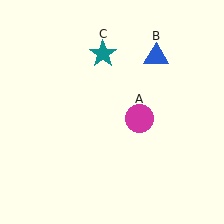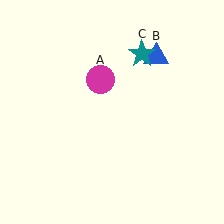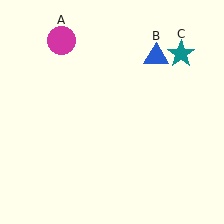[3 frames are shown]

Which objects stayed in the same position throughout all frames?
Blue triangle (object B) remained stationary.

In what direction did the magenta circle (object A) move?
The magenta circle (object A) moved up and to the left.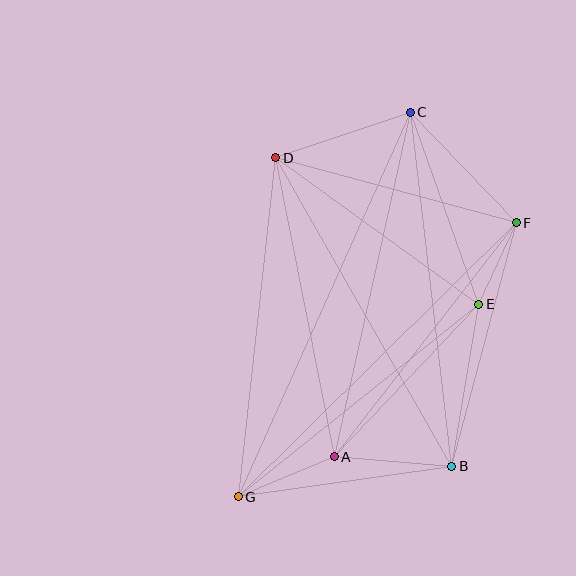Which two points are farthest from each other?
Points C and G are farthest from each other.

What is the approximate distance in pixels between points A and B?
The distance between A and B is approximately 118 pixels.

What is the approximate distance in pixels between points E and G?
The distance between E and G is approximately 307 pixels.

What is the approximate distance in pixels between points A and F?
The distance between A and F is approximately 296 pixels.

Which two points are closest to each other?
Points E and F are closest to each other.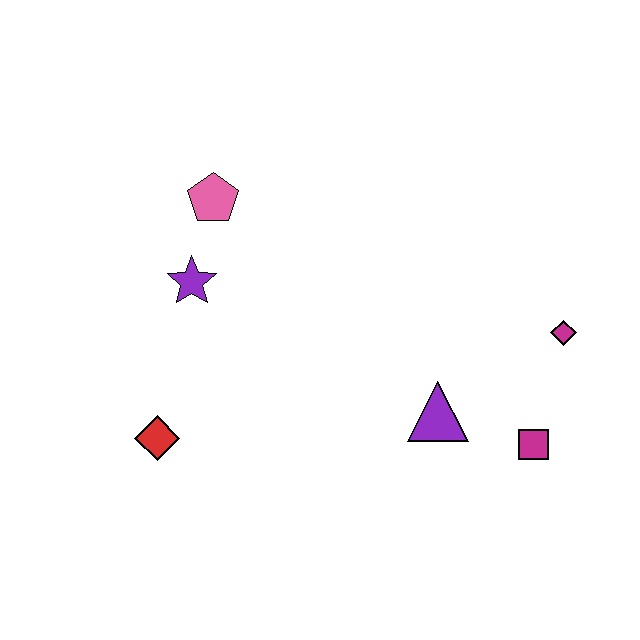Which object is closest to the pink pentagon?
The purple star is closest to the pink pentagon.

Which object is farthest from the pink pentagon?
The magenta square is farthest from the pink pentagon.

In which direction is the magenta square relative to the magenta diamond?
The magenta square is below the magenta diamond.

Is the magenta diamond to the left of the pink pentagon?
No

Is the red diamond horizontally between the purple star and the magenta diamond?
No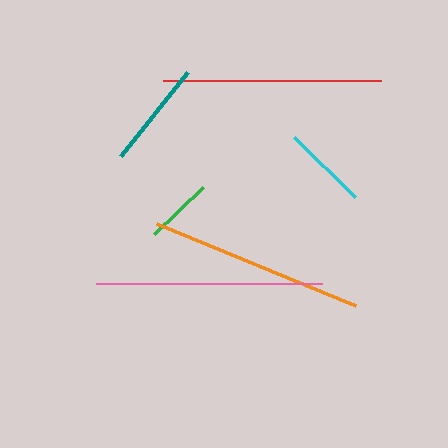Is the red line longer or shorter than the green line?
The red line is longer than the green line.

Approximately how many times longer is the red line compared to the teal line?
The red line is approximately 2.0 times the length of the teal line.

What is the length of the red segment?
The red segment is approximately 218 pixels long.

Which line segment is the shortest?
The green line is the shortest at approximately 68 pixels.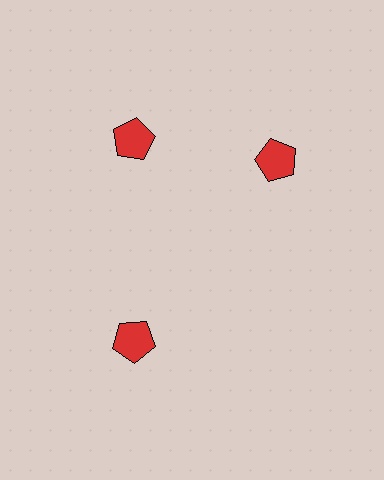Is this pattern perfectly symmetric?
No. The 3 red pentagons are arranged in a ring, but one element near the 3 o'clock position is rotated out of alignment along the ring, breaking the 3-fold rotational symmetry.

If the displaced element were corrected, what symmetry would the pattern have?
It would have 3-fold rotational symmetry — the pattern would map onto itself every 120 degrees.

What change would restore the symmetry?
The symmetry would be restored by rotating it back into even spacing with its neighbors so that all 3 pentagons sit at equal angles and equal distance from the center.